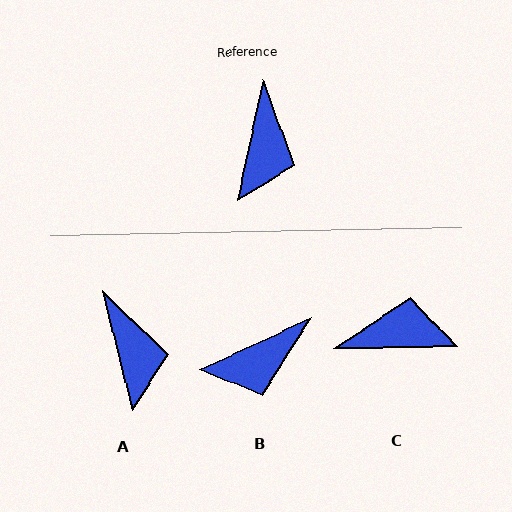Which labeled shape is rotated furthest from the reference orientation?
C, about 103 degrees away.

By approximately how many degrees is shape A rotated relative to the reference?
Approximately 26 degrees counter-clockwise.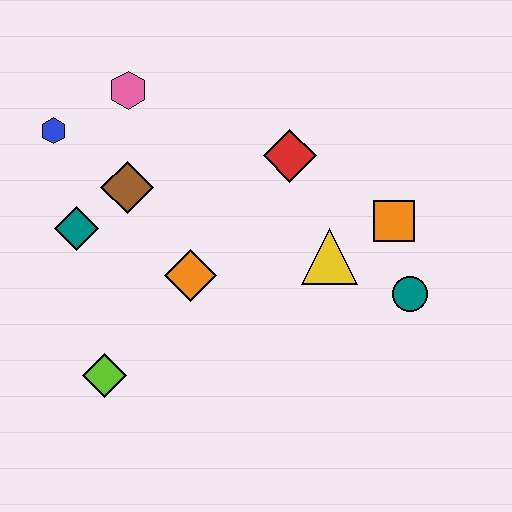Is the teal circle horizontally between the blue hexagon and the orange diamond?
No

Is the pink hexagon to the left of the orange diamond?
Yes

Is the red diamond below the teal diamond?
No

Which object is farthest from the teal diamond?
The teal circle is farthest from the teal diamond.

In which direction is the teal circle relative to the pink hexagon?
The teal circle is to the right of the pink hexagon.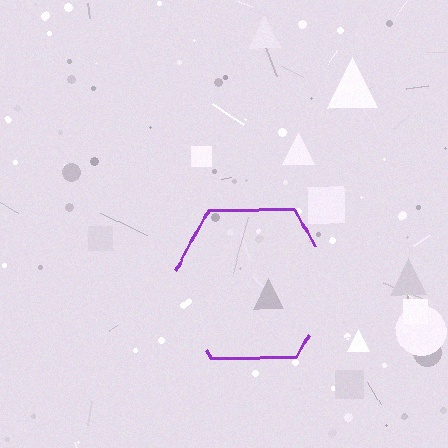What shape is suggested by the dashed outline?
The dashed outline suggests a hexagon.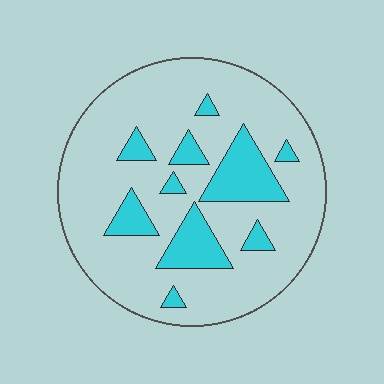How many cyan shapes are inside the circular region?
10.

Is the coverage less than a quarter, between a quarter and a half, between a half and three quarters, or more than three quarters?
Less than a quarter.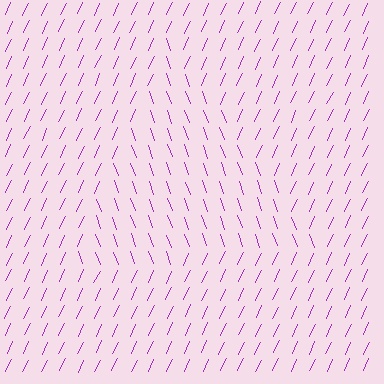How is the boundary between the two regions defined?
The boundary is defined purely by a change in line orientation (approximately 45 degrees difference). All lines are the same color and thickness.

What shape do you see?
I see a triangle.